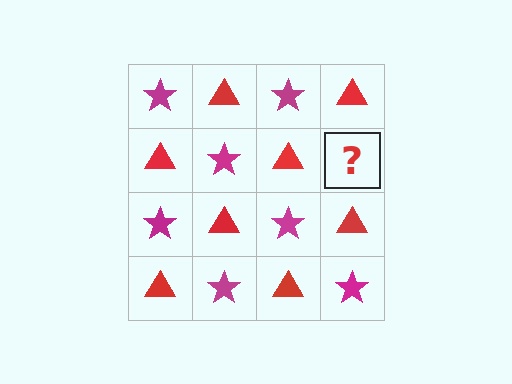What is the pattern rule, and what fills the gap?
The rule is that it alternates magenta star and red triangle in a checkerboard pattern. The gap should be filled with a magenta star.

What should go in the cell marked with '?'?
The missing cell should contain a magenta star.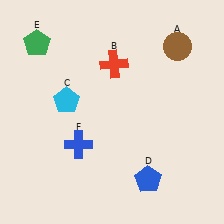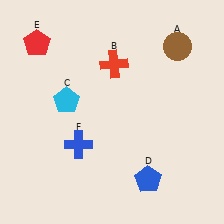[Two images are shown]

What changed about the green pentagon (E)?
In Image 1, E is green. In Image 2, it changed to red.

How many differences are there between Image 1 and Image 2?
There is 1 difference between the two images.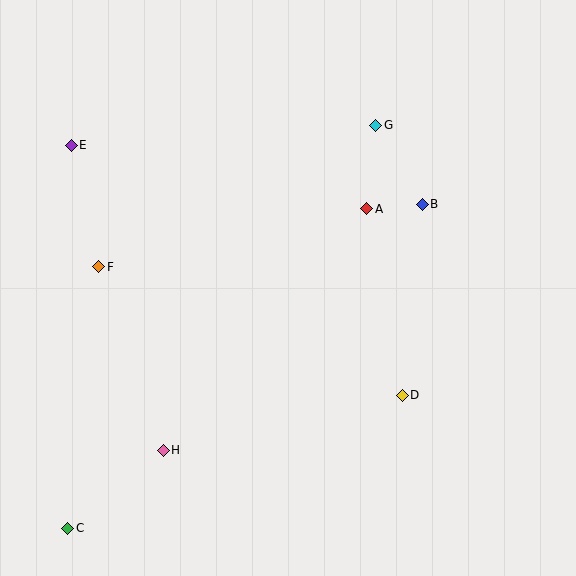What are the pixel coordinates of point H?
Point H is at (163, 450).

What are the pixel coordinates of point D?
Point D is at (402, 395).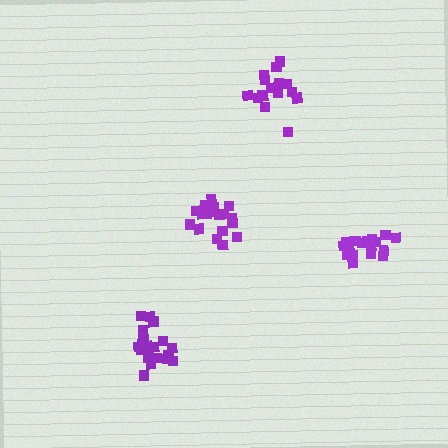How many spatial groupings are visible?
There are 4 spatial groupings.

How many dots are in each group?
Group 1: 19 dots, Group 2: 16 dots, Group 3: 19 dots, Group 4: 20 dots (74 total).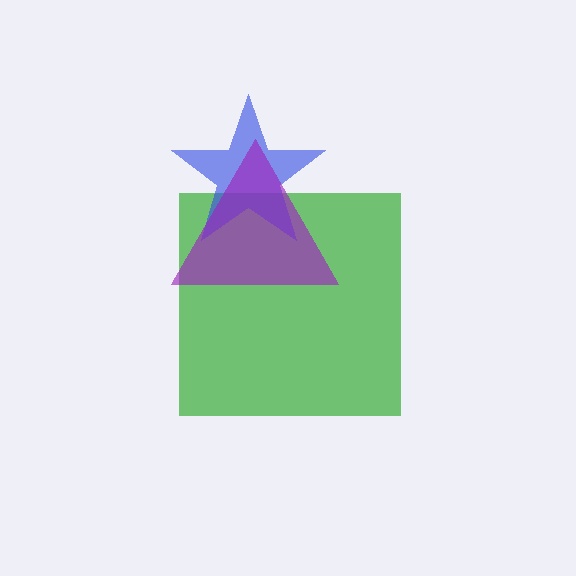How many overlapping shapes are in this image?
There are 3 overlapping shapes in the image.